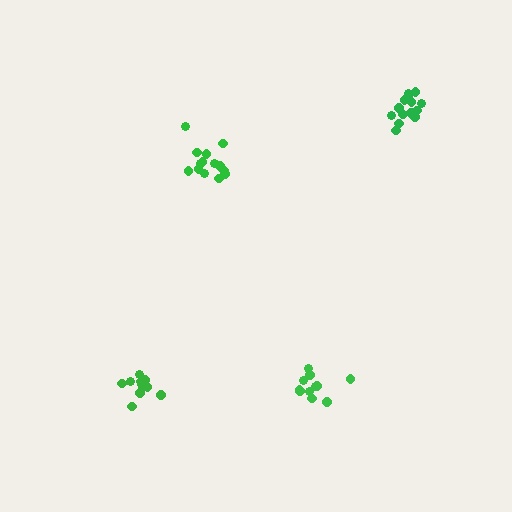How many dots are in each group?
Group 1: 14 dots, Group 2: 11 dots, Group 3: 11 dots, Group 4: 14 dots (50 total).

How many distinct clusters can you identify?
There are 4 distinct clusters.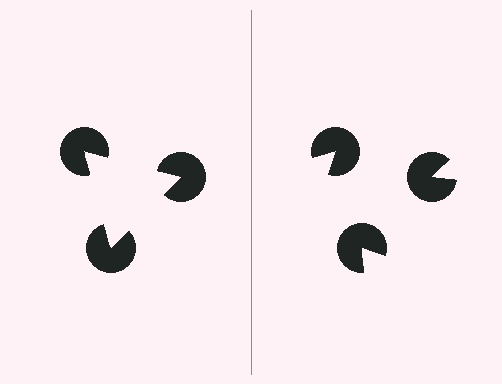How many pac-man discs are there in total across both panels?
6 — 3 on each side.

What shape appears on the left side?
An illusory triangle.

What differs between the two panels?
The pac-man discs are positioned identically on both sides; only the wedge orientations differ. On the left they align to a triangle; on the right they are misaligned.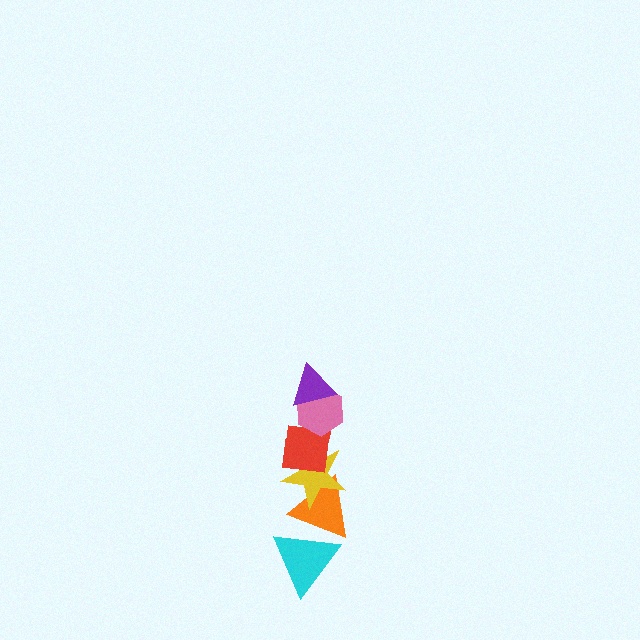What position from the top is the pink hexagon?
The pink hexagon is 2nd from the top.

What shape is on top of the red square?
The pink hexagon is on top of the red square.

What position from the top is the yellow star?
The yellow star is 4th from the top.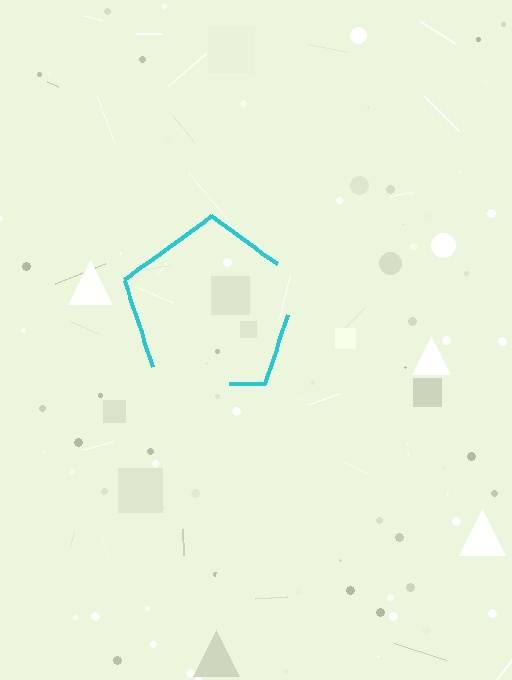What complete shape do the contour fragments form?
The contour fragments form a pentagon.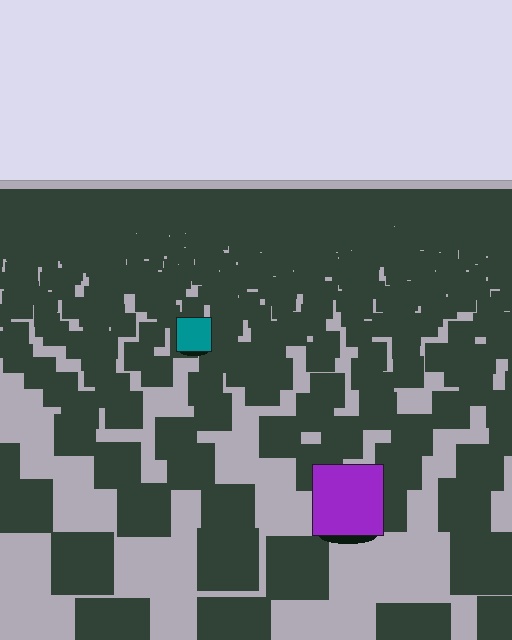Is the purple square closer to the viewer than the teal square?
Yes. The purple square is closer — you can tell from the texture gradient: the ground texture is coarser near it.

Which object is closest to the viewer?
The purple square is closest. The texture marks near it are larger and more spread out.